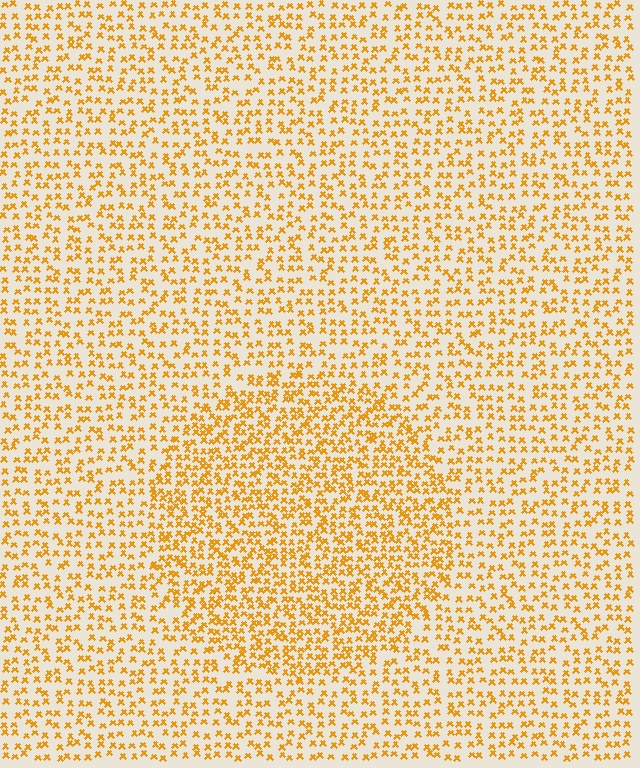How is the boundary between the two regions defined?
The boundary is defined by a change in element density (approximately 1.6x ratio). All elements are the same color, size, and shape.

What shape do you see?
I see a circle.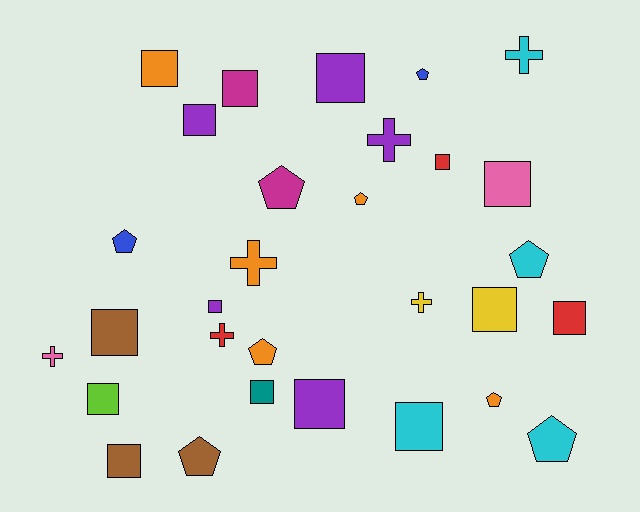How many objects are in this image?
There are 30 objects.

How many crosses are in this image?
There are 6 crosses.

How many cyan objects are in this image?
There are 4 cyan objects.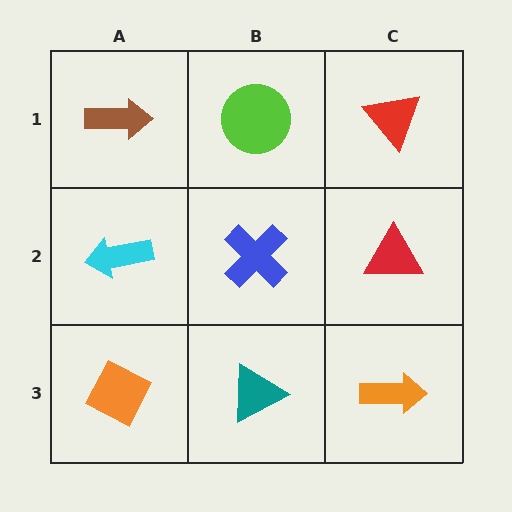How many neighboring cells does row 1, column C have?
2.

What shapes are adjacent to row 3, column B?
A blue cross (row 2, column B), an orange diamond (row 3, column A), an orange arrow (row 3, column C).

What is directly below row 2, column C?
An orange arrow.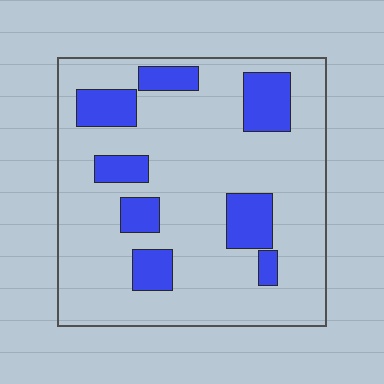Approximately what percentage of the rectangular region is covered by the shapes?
Approximately 20%.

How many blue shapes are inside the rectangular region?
8.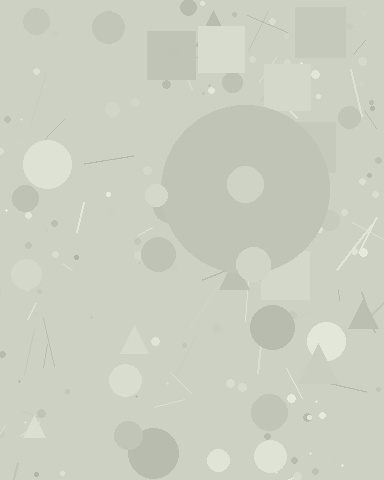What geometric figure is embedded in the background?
A circle is embedded in the background.